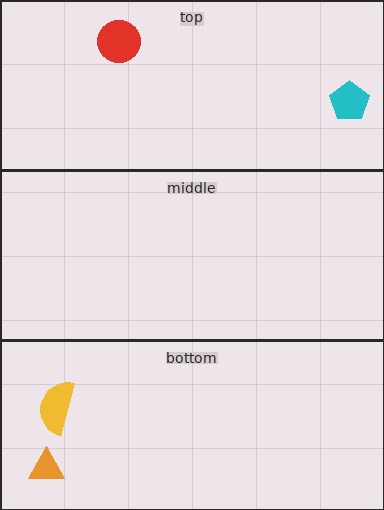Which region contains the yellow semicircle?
The bottom region.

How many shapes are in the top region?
2.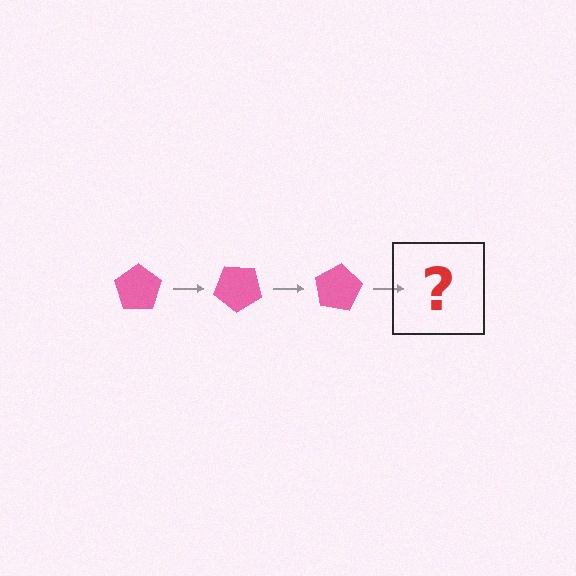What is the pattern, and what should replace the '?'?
The pattern is that the pentagon rotates 40 degrees each step. The '?' should be a pink pentagon rotated 120 degrees.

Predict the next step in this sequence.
The next step is a pink pentagon rotated 120 degrees.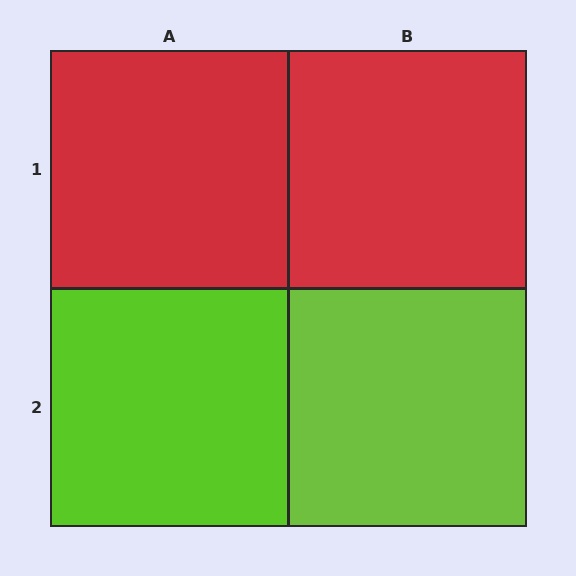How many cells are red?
2 cells are red.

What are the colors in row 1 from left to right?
Red, red.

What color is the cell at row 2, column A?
Lime.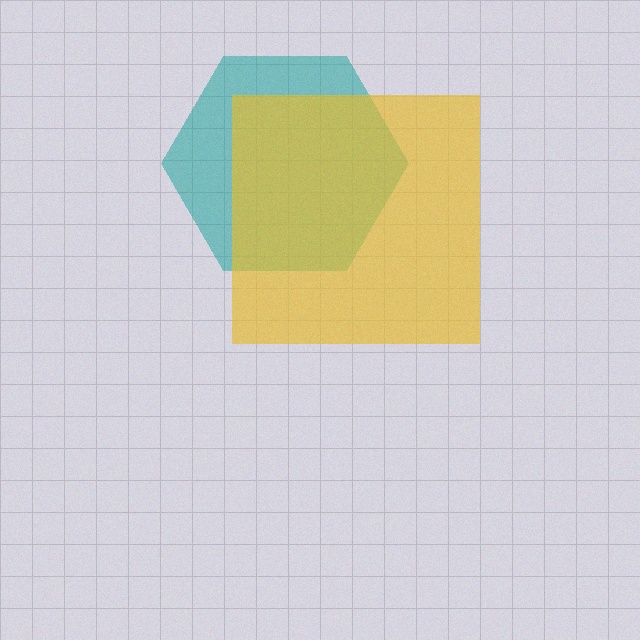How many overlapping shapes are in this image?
There are 2 overlapping shapes in the image.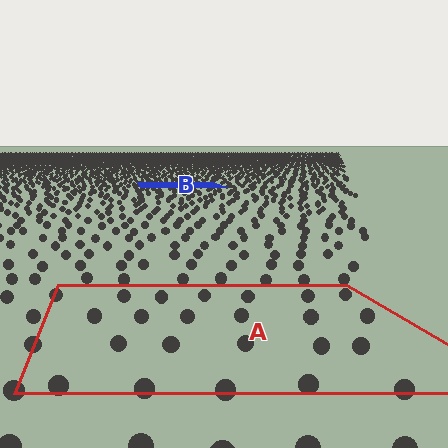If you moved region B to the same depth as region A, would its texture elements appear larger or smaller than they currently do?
They would appear larger. At a closer depth, the same texture elements are projected at a bigger on-screen size.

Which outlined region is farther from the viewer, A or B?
Region B is farther from the viewer — the texture elements inside it appear smaller and more densely packed.